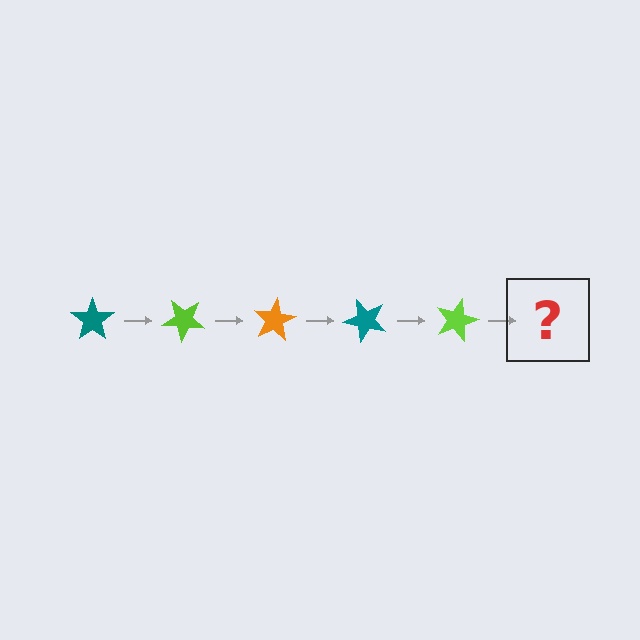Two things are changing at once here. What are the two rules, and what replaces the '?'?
The two rules are that it rotates 40 degrees each step and the color cycles through teal, lime, and orange. The '?' should be an orange star, rotated 200 degrees from the start.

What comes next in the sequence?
The next element should be an orange star, rotated 200 degrees from the start.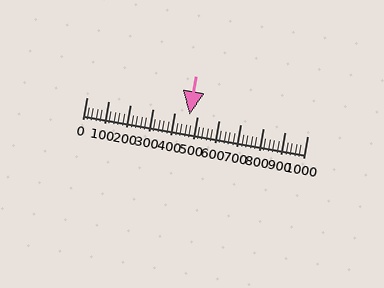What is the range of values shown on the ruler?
The ruler shows values from 0 to 1000.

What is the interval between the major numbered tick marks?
The major tick marks are spaced 100 units apart.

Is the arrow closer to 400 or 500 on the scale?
The arrow is closer to 500.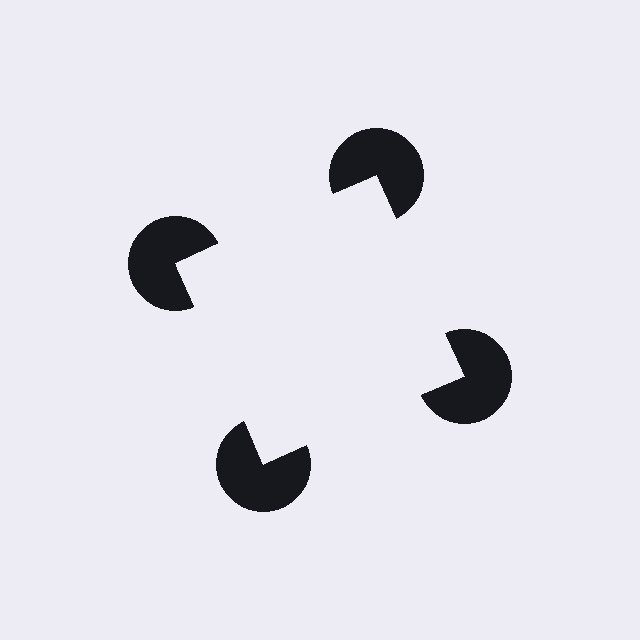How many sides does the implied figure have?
4 sides.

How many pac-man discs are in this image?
There are 4 — one at each vertex of the illusory square.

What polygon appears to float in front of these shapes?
An illusory square — its edges are inferred from the aligned wedge cuts in the pac-man discs, not physically drawn.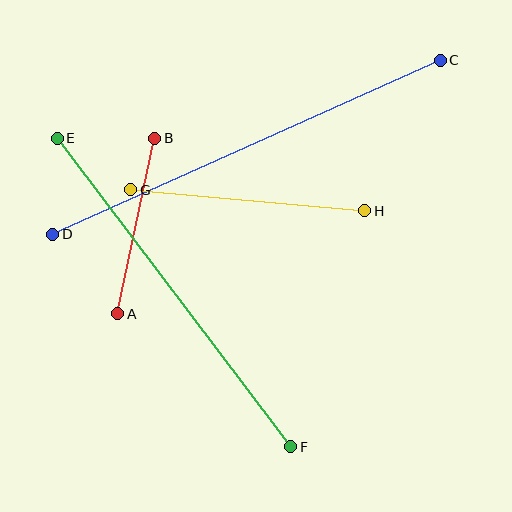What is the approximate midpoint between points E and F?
The midpoint is at approximately (174, 292) pixels.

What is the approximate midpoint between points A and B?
The midpoint is at approximately (136, 226) pixels.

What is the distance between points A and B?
The distance is approximately 179 pixels.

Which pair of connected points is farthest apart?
Points C and D are farthest apart.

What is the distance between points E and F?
The distance is approximately 387 pixels.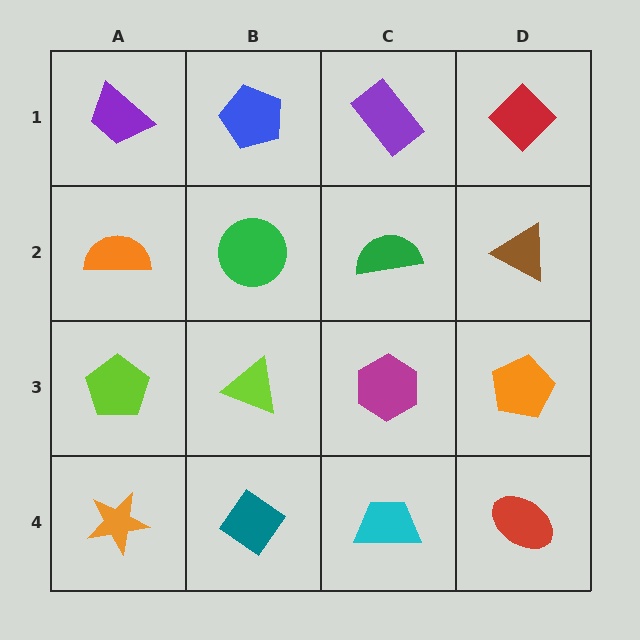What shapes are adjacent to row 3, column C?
A green semicircle (row 2, column C), a cyan trapezoid (row 4, column C), a lime triangle (row 3, column B), an orange pentagon (row 3, column D).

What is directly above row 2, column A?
A purple trapezoid.